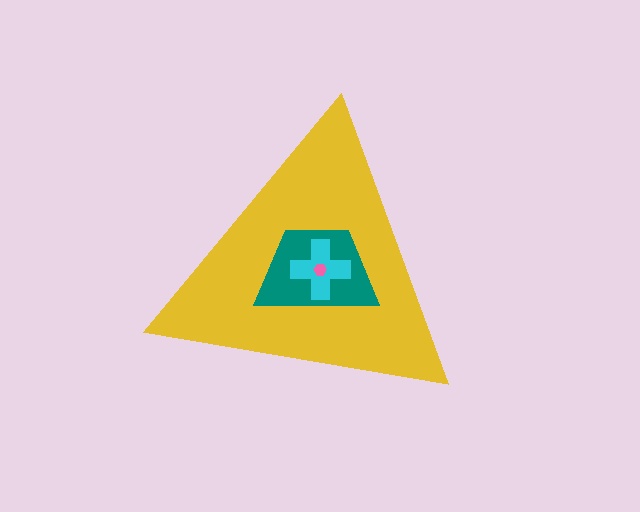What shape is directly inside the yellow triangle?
The teal trapezoid.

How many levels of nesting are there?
4.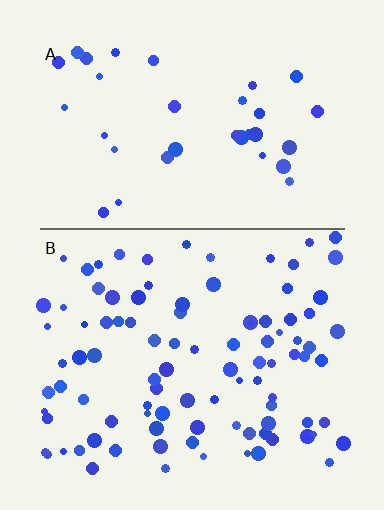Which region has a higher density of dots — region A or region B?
B (the bottom).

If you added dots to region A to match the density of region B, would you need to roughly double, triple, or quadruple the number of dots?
Approximately triple.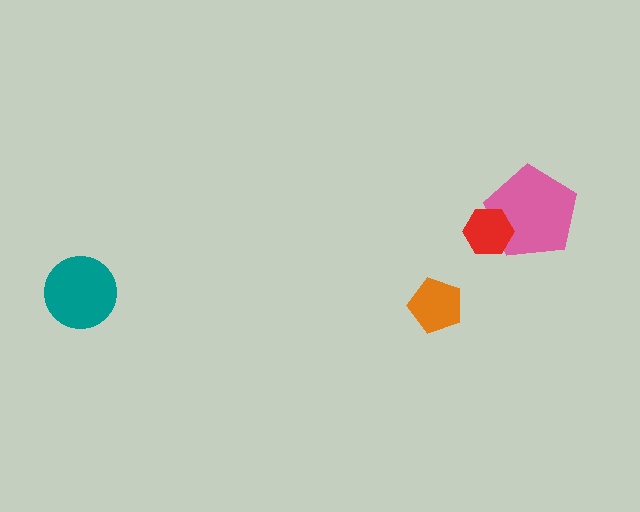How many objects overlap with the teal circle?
0 objects overlap with the teal circle.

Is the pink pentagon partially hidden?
Yes, it is partially covered by another shape.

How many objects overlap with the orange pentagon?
0 objects overlap with the orange pentagon.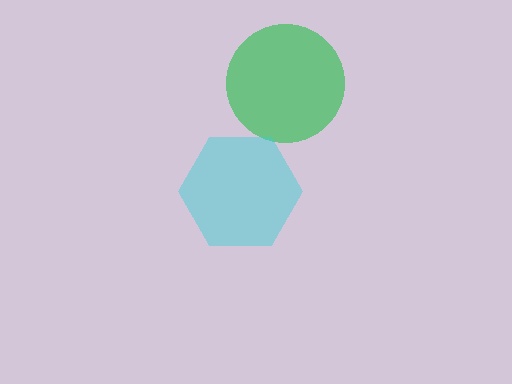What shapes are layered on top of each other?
The layered shapes are: a green circle, a cyan hexagon.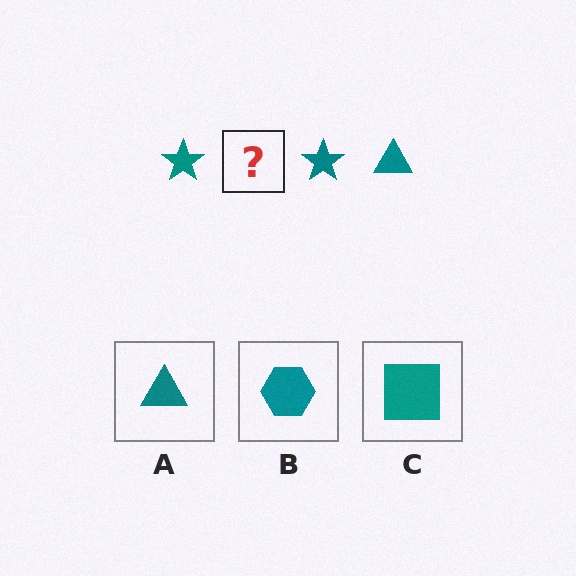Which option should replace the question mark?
Option A.